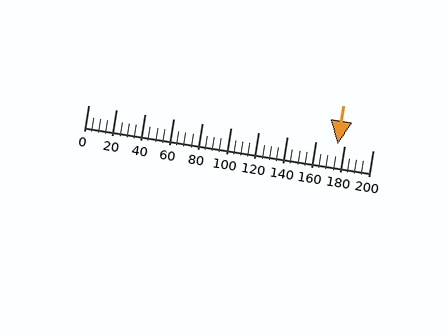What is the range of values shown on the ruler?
The ruler shows values from 0 to 200.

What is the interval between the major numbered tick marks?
The major tick marks are spaced 20 units apart.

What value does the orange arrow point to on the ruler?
The orange arrow points to approximately 175.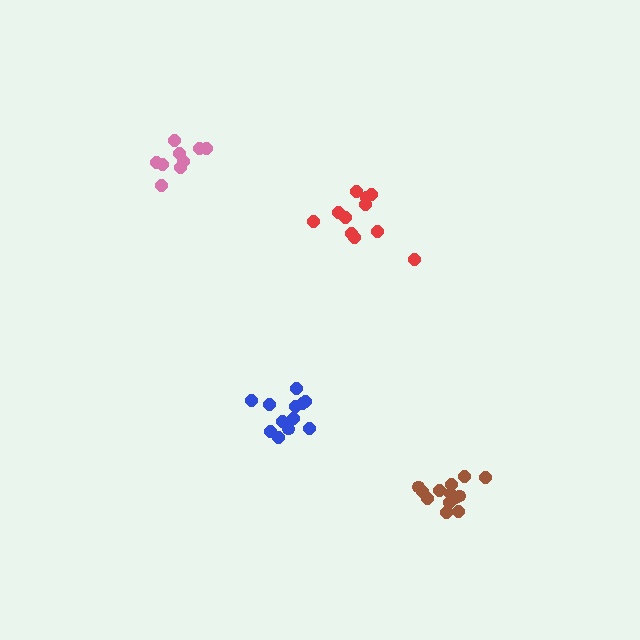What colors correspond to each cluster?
The clusters are colored: red, pink, blue, brown.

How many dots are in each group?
Group 1: 11 dots, Group 2: 9 dots, Group 3: 12 dots, Group 4: 13 dots (45 total).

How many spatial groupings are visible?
There are 4 spatial groupings.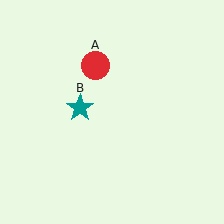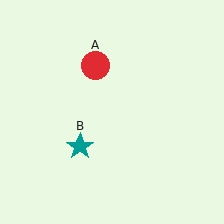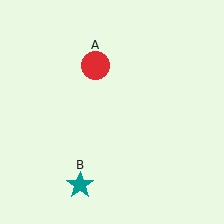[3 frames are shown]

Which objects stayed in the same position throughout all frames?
Red circle (object A) remained stationary.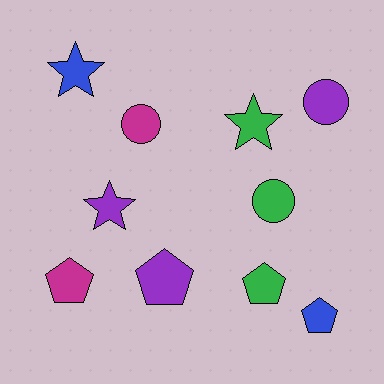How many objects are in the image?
There are 10 objects.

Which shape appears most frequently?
Pentagon, with 4 objects.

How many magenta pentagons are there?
There is 1 magenta pentagon.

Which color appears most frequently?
Green, with 3 objects.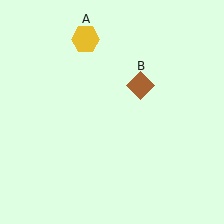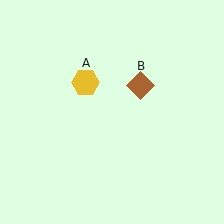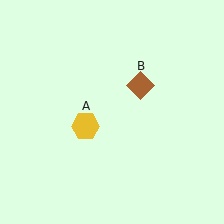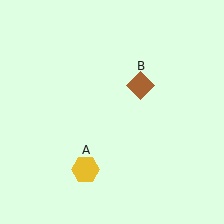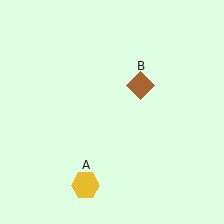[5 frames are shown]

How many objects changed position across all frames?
1 object changed position: yellow hexagon (object A).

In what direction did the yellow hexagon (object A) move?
The yellow hexagon (object A) moved down.